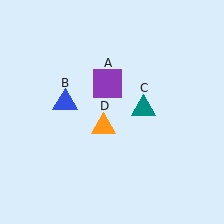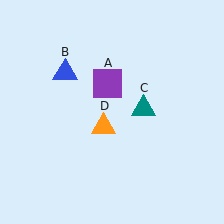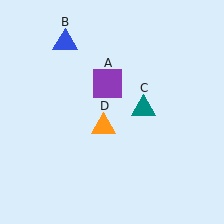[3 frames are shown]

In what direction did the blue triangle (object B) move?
The blue triangle (object B) moved up.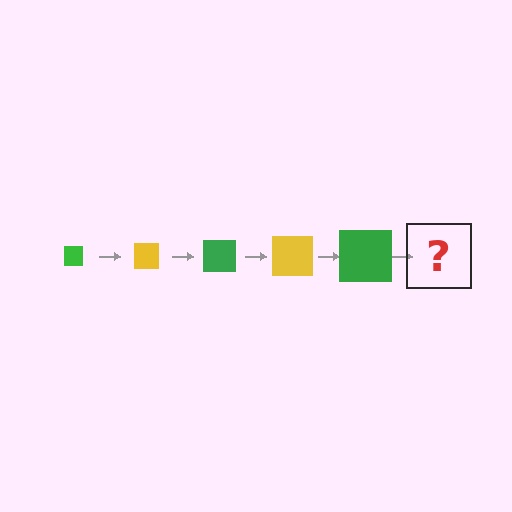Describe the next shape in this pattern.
It should be a yellow square, larger than the previous one.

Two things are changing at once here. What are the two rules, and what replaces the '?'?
The two rules are that the square grows larger each step and the color cycles through green and yellow. The '?' should be a yellow square, larger than the previous one.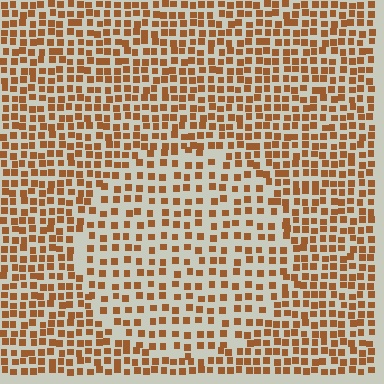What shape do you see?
I see a circle.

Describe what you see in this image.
The image contains small brown elements arranged at two different densities. A circle-shaped region is visible where the elements are less densely packed than the surrounding area.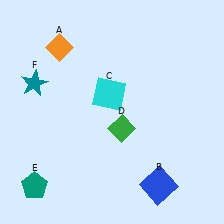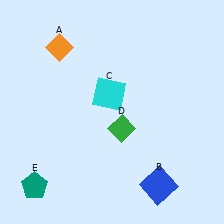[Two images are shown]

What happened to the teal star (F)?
The teal star (F) was removed in Image 2. It was in the top-left area of Image 1.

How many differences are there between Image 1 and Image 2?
There is 1 difference between the two images.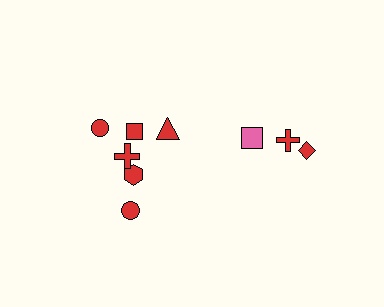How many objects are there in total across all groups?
There are 9 objects.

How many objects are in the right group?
There are 3 objects.